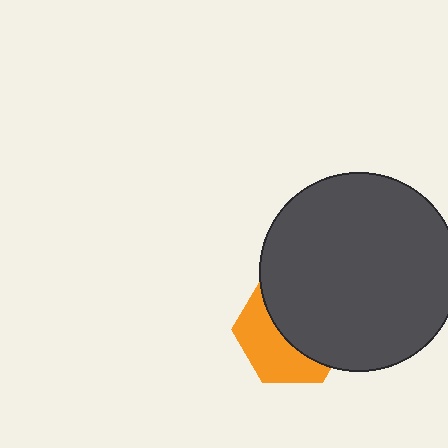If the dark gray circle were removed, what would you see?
You would see the complete orange hexagon.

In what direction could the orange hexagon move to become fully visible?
The orange hexagon could move toward the lower-left. That would shift it out from behind the dark gray circle entirely.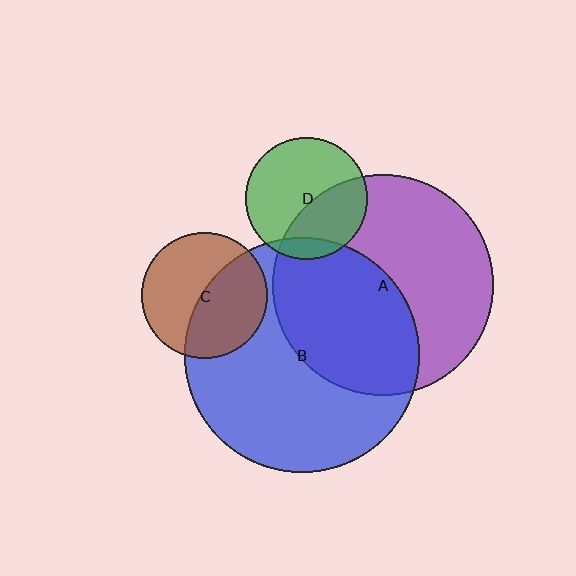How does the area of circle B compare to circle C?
Approximately 3.4 times.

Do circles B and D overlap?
Yes.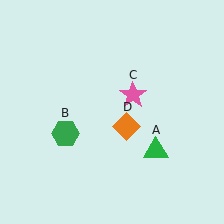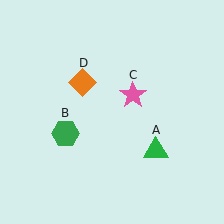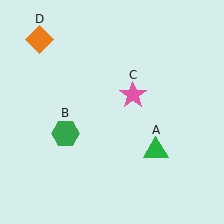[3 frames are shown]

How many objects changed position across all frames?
1 object changed position: orange diamond (object D).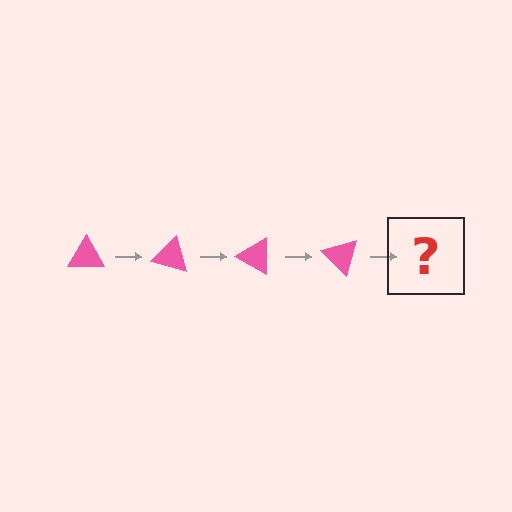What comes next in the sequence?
The next element should be a pink triangle rotated 60 degrees.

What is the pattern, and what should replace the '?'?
The pattern is that the triangle rotates 15 degrees each step. The '?' should be a pink triangle rotated 60 degrees.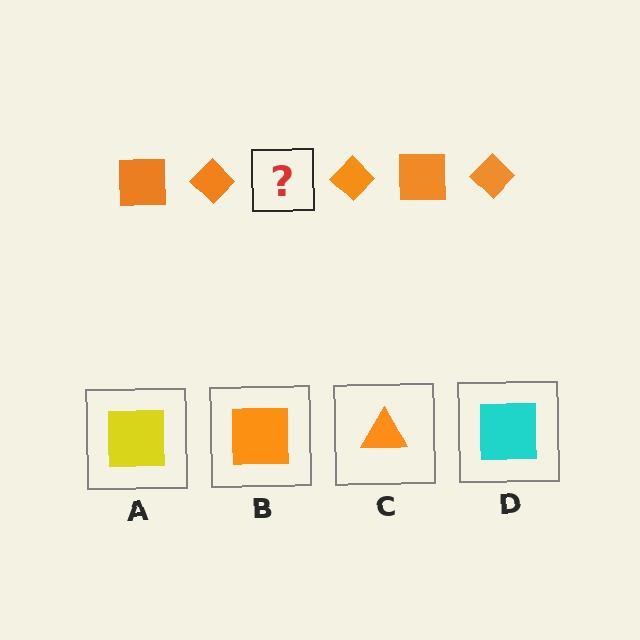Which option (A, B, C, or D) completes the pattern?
B.